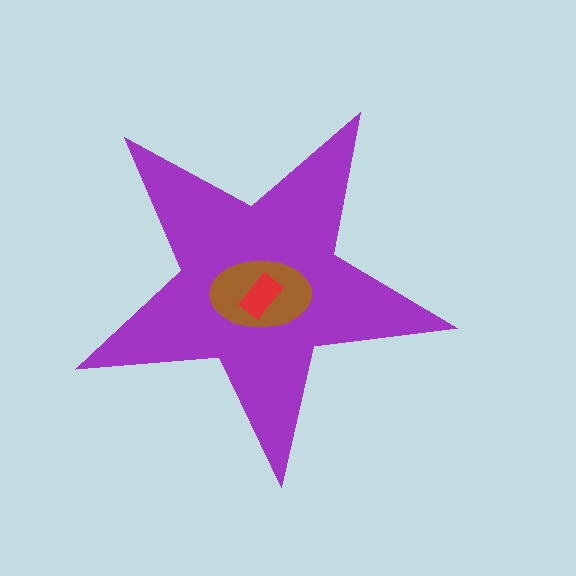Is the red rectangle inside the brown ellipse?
Yes.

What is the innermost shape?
The red rectangle.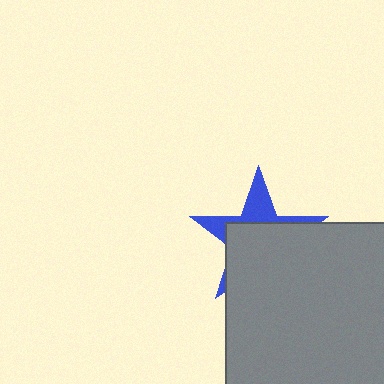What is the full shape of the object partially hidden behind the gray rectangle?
The partially hidden object is a blue star.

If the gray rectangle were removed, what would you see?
You would see the complete blue star.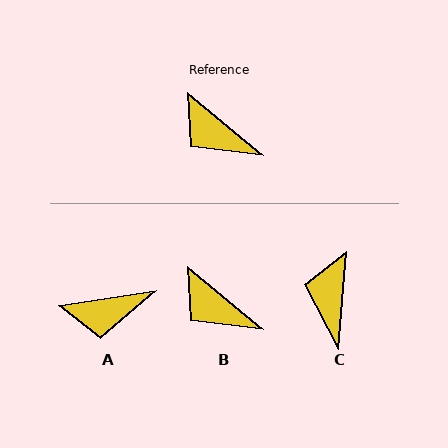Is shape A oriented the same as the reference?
No, it is off by about 48 degrees.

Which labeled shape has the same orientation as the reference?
B.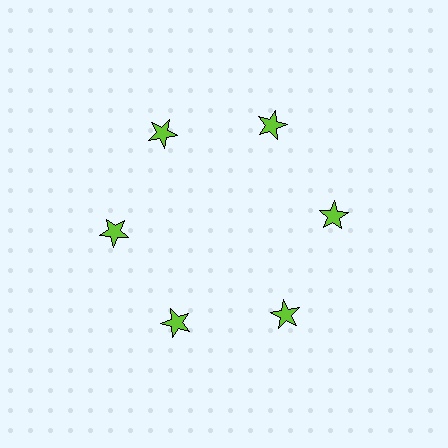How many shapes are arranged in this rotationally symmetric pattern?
There are 6 shapes, arranged in 6 groups of 1.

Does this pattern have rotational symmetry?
Yes, this pattern has 6-fold rotational symmetry. It looks the same after rotating 60 degrees around the center.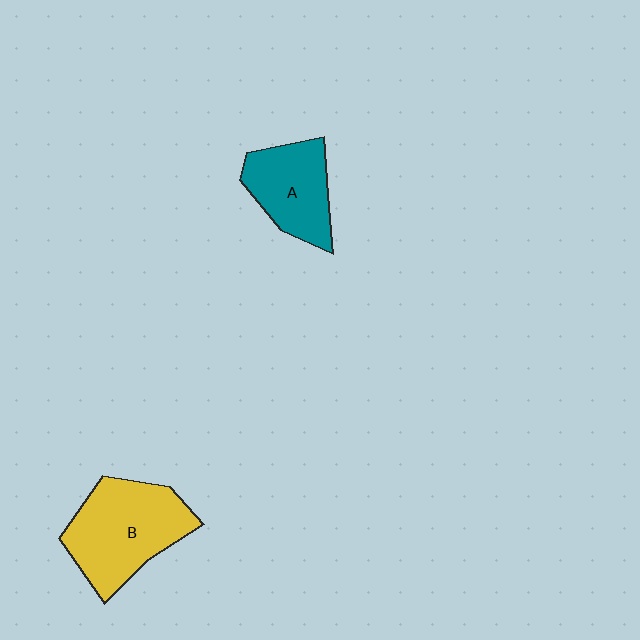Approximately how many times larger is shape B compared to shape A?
Approximately 1.4 times.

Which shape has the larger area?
Shape B (yellow).